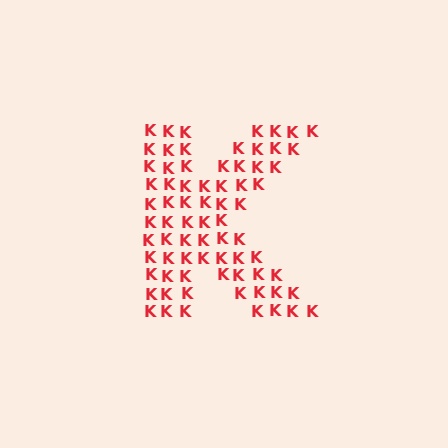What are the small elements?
The small elements are letter K's.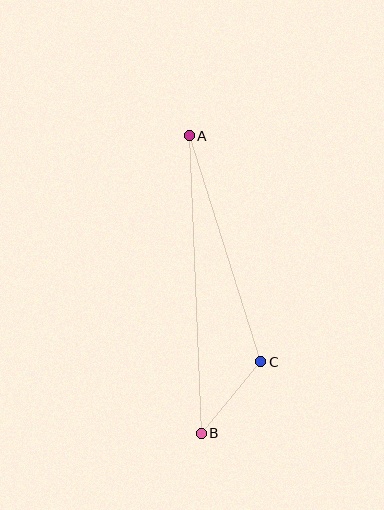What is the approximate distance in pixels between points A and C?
The distance between A and C is approximately 237 pixels.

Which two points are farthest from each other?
Points A and B are farthest from each other.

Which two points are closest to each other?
Points B and C are closest to each other.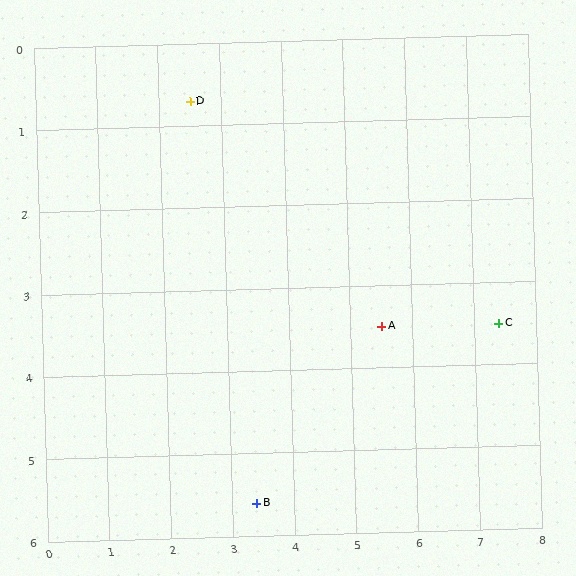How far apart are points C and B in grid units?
Points C and B are about 4.5 grid units apart.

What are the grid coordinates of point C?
Point C is at approximately (7.4, 3.5).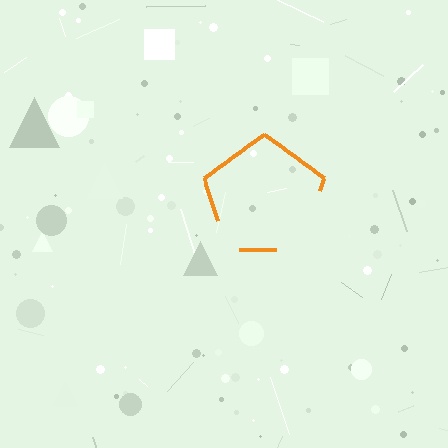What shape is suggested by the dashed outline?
The dashed outline suggests a pentagon.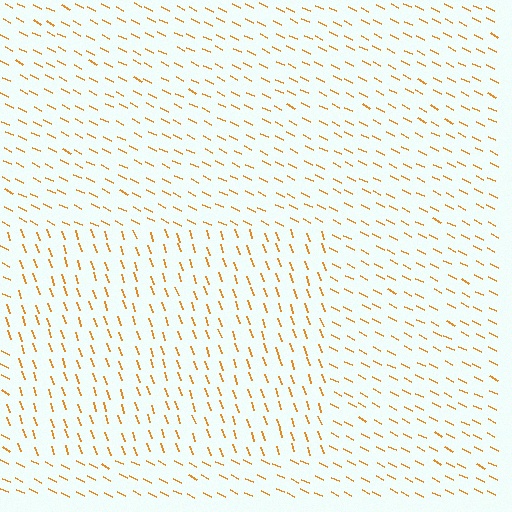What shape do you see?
I see a rectangle.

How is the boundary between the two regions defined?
The boundary is defined purely by a change in line orientation (approximately 45 degrees difference). All lines are the same color and thickness.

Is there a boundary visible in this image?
Yes, there is a texture boundary formed by a change in line orientation.